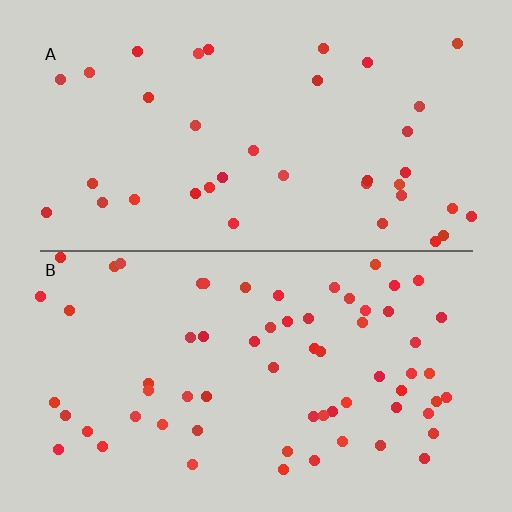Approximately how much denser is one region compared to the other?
Approximately 1.7× — region B over region A.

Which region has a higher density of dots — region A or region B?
B (the bottom).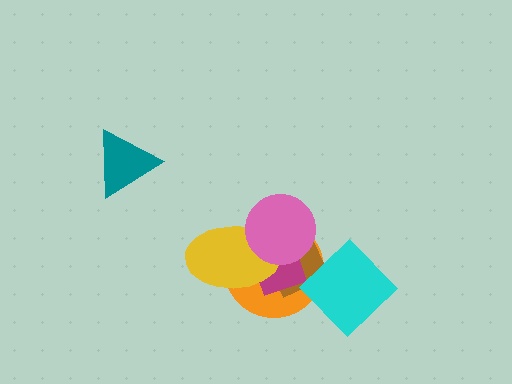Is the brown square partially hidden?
Yes, it is partially covered by another shape.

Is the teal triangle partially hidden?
No, no other shape covers it.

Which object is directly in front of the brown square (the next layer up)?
The magenta diamond is directly in front of the brown square.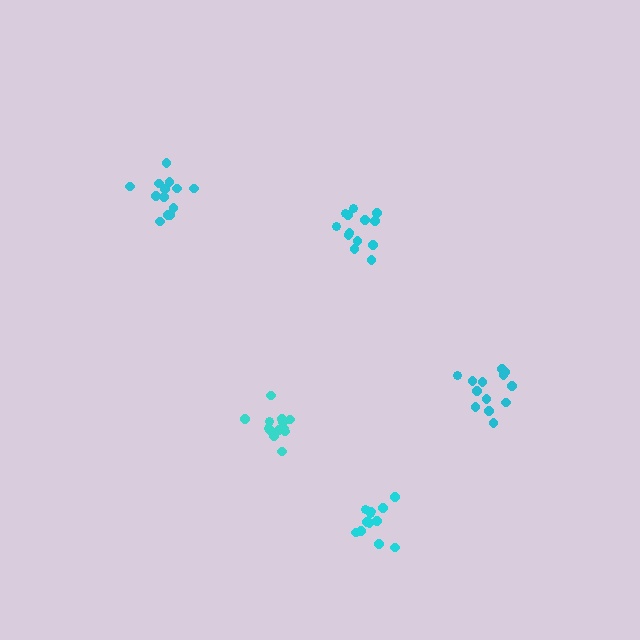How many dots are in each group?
Group 1: 13 dots, Group 2: 13 dots, Group 3: 13 dots, Group 4: 13 dots, Group 5: 12 dots (64 total).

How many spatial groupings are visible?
There are 5 spatial groupings.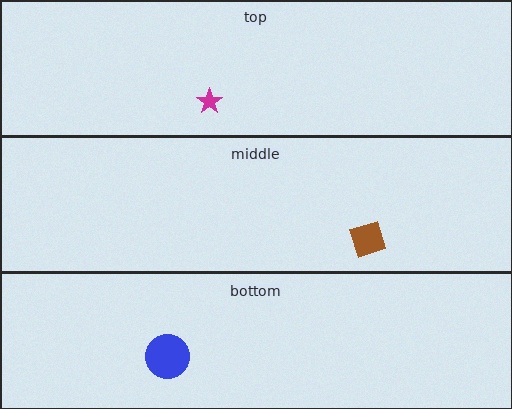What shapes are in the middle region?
The brown diamond.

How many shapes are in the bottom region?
1.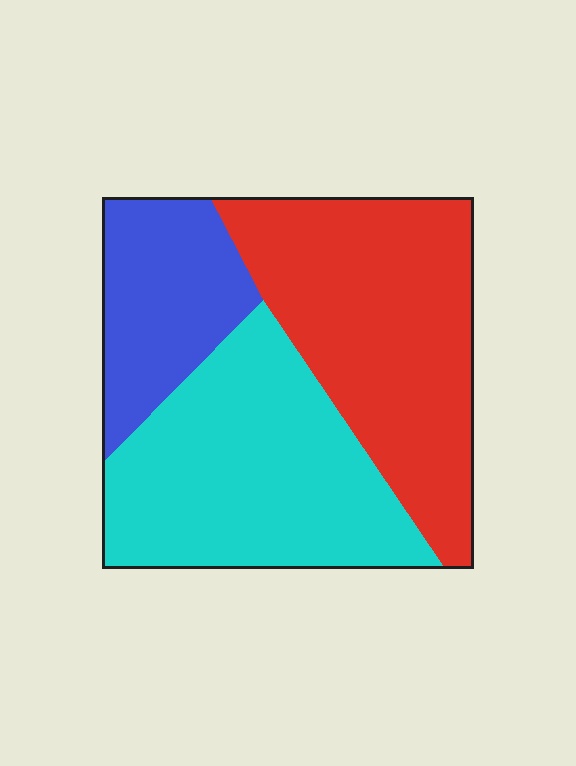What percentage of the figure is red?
Red covers about 40% of the figure.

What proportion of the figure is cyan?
Cyan takes up about two fifths (2/5) of the figure.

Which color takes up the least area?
Blue, at roughly 20%.